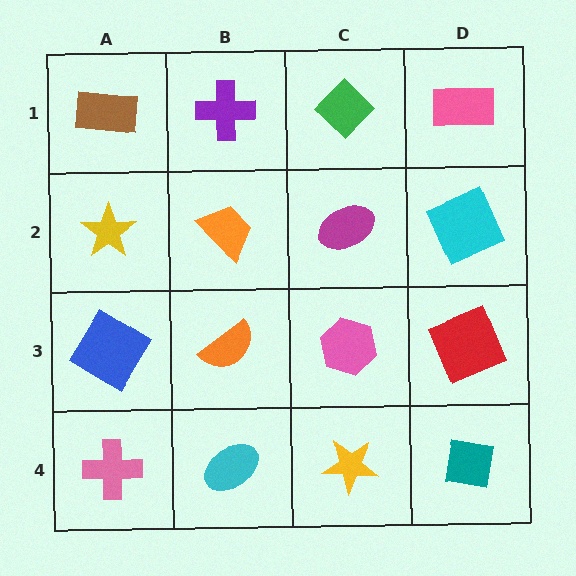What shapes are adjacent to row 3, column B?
An orange trapezoid (row 2, column B), a cyan ellipse (row 4, column B), a blue diamond (row 3, column A), a pink hexagon (row 3, column C).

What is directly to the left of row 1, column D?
A green diamond.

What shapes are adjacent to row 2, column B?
A purple cross (row 1, column B), an orange semicircle (row 3, column B), a yellow star (row 2, column A), a magenta ellipse (row 2, column C).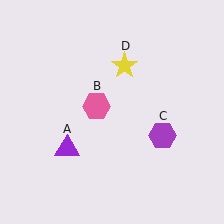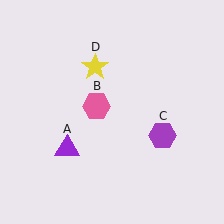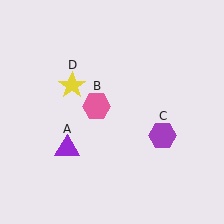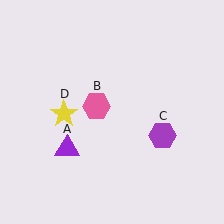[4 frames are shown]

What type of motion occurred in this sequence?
The yellow star (object D) rotated counterclockwise around the center of the scene.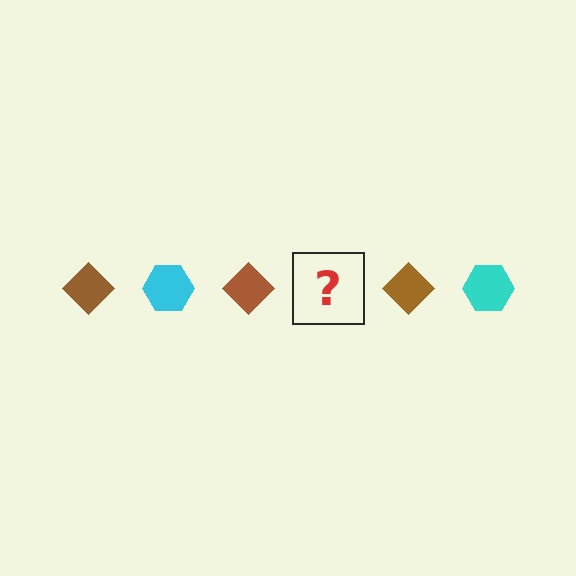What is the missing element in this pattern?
The missing element is a cyan hexagon.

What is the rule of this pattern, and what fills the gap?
The rule is that the pattern alternates between brown diamond and cyan hexagon. The gap should be filled with a cyan hexagon.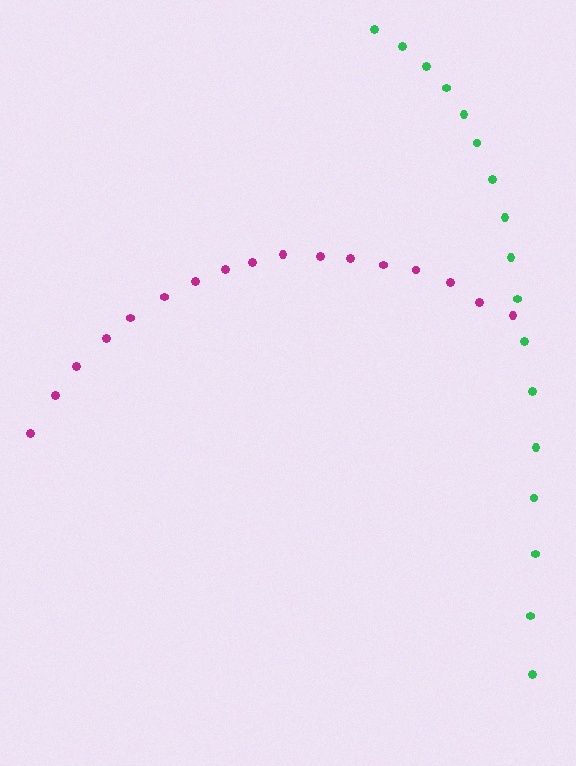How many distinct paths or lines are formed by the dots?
There are 2 distinct paths.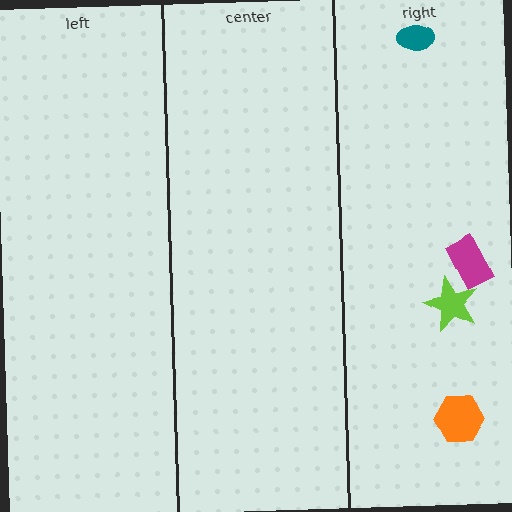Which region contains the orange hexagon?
The right region.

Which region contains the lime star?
The right region.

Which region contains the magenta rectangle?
The right region.